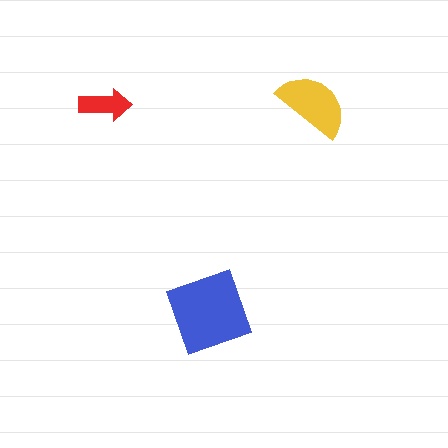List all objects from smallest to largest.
The red arrow, the yellow semicircle, the blue diamond.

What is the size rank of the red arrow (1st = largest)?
3rd.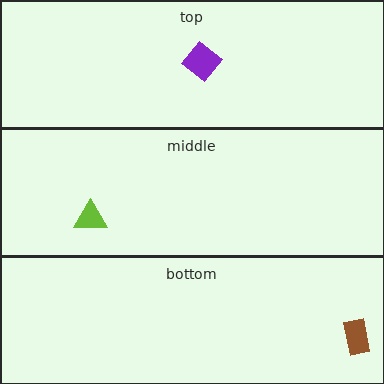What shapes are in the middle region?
The lime triangle.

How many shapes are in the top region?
1.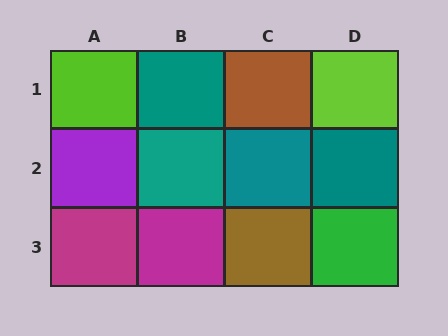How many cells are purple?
1 cell is purple.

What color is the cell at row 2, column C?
Teal.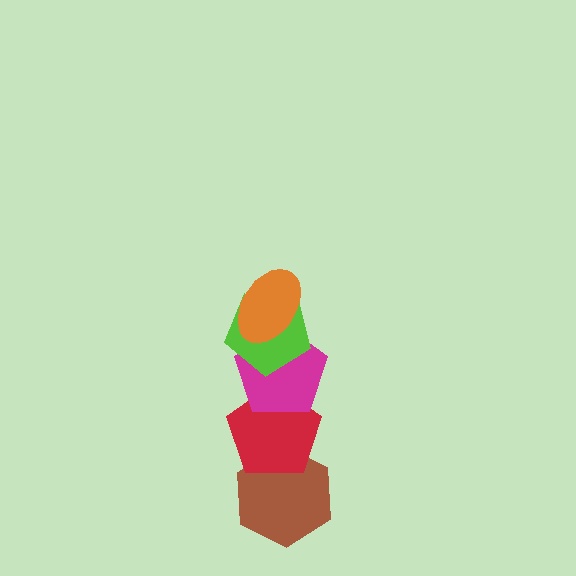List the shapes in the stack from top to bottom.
From top to bottom: the orange ellipse, the lime pentagon, the magenta pentagon, the red pentagon, the brown hexagon.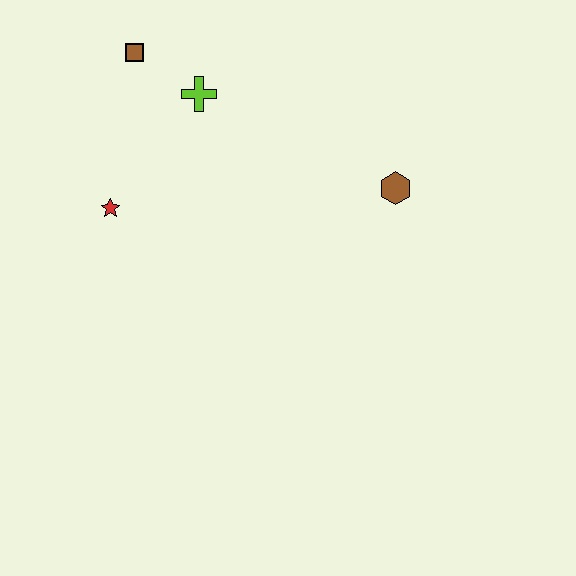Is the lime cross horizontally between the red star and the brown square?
No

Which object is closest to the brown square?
The lime cross is closest to the brown square.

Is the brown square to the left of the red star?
No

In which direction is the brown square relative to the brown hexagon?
The brown square is to the left of the brown hexagon.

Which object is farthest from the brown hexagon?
The brown square is farthest from the brown hexagon.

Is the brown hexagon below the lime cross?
Yes